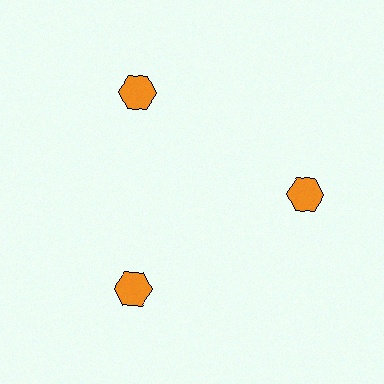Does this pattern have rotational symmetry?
Yes, this pattern has 3-fold rotational symmetry. It looks the same after rotating 120 degrees around the center.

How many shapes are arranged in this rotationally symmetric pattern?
There are 3 shapes, arranged in 3 groups of 1.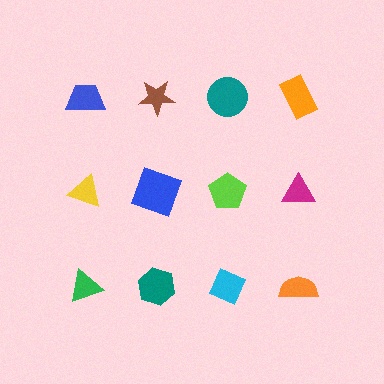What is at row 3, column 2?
A teal hexagon.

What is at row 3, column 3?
A cyan diamond.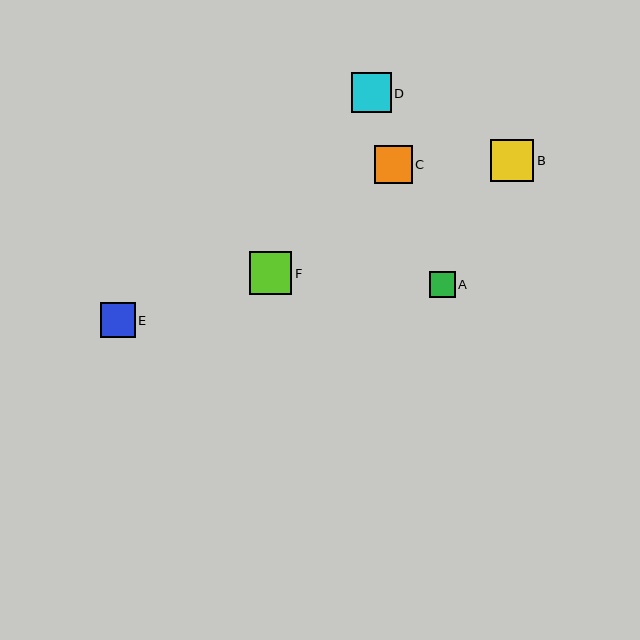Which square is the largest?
Square B is the largest with a size of approximately 43 pixels.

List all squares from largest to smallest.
From largest to smallest: B, F, D, C, E, A.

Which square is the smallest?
Square A is the smallest with a size of approximately 26 pixels.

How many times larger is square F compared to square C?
Square F is approximately 1.1 times the size of square C.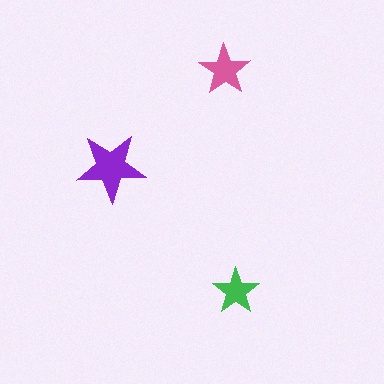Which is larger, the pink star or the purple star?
The purple one.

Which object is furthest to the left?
The purple star is leftmost.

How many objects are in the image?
There are 3 objects in the image.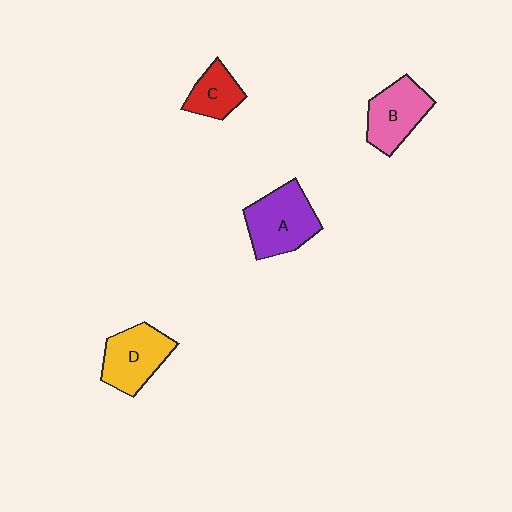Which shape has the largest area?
Shape A (purple).